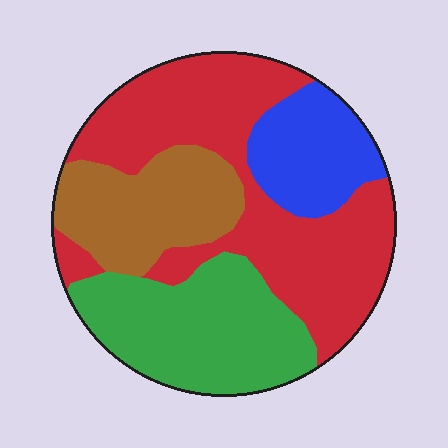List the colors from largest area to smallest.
From largest to smallest: red, green, brown, blue.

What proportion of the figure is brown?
Brown takes up between a sixth and a third of the figure.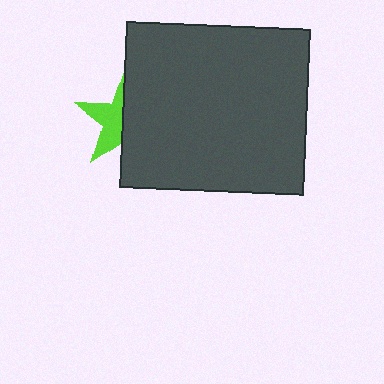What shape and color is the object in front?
The object in front is a dark gray rectangle.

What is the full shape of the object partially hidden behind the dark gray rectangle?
The partially hidden object is a lime star.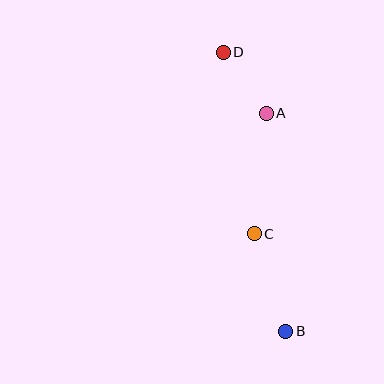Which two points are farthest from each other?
Points B and D are farthest from each other.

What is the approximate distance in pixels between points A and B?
The distance between A and B is approximately 219 pixels.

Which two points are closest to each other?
Points A and D are closest to each other.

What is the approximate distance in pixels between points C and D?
The distance between C and D is approximately 184 pixels.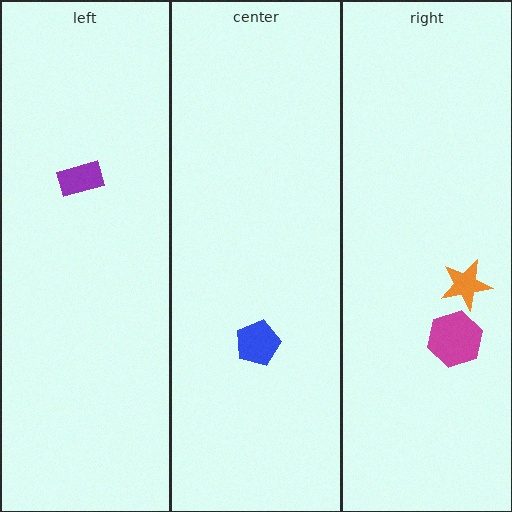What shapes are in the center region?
The blue pentagon.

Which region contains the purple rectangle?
The left region.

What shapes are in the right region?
The magenta hexagon, the orange star.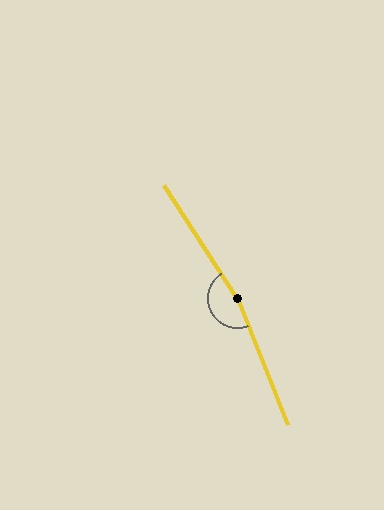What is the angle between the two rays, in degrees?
Approximately 169 degrees.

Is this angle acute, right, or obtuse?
It is obtuse.